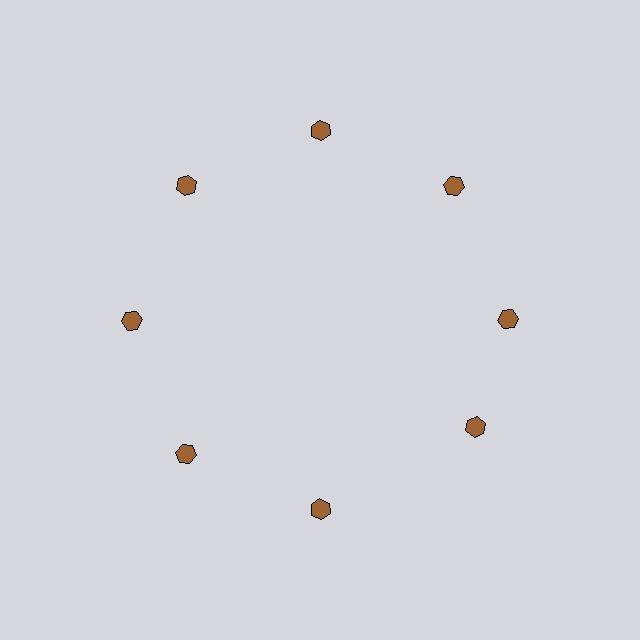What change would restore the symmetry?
The symmetry would be restored by rotating it back into even spacing with its neighbors so that all 8 hexagons sit at equal angles and equal distance from the center.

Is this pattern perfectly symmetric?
No. The 8 brown hexagons are arranged in a ring, but one element near the 4 o'clock position is rotated out of alignment along the ring, breaking the 8-fold rotational symmetry.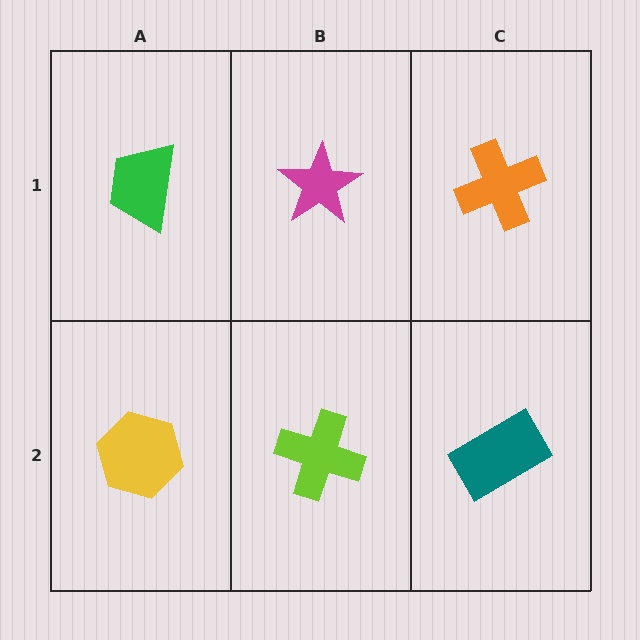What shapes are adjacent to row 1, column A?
A yellow hexagon (row 2, column A), a magenta star (row 1, column B).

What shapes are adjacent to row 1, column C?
A teal rectangle (row 2, column C), a magenta star (row 1, column B).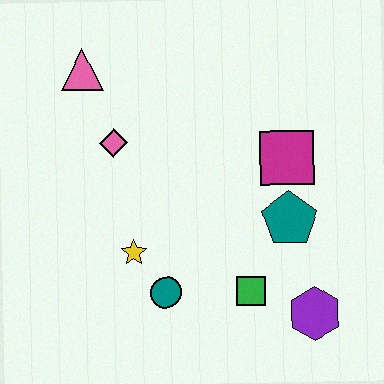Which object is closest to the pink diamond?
The pink triangle is closest to the pink diamond.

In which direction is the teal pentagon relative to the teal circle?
The teal pentagon is to the right of the teal circle.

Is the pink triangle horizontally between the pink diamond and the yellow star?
No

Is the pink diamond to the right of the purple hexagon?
No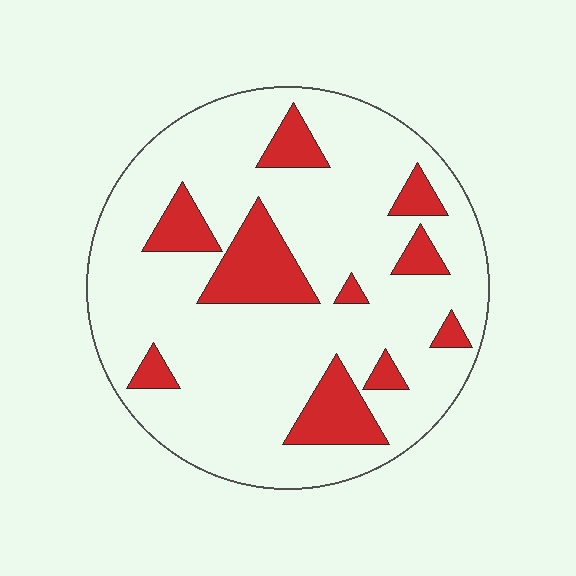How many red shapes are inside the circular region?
10.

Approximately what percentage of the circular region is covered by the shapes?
Approximately 20%.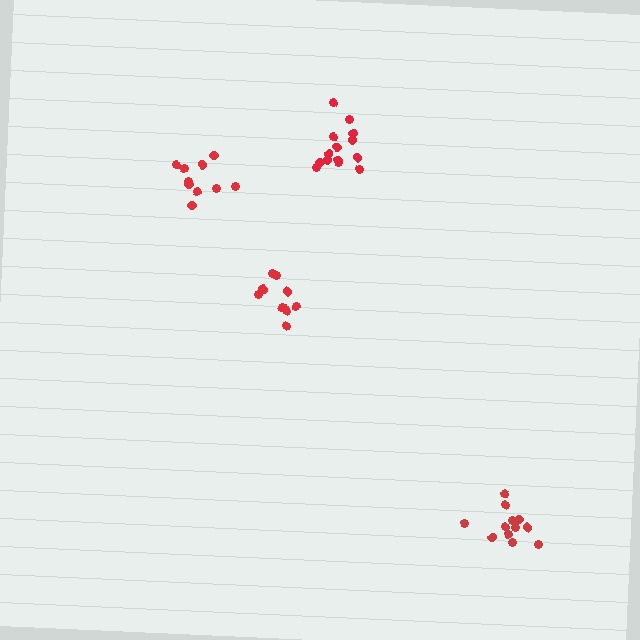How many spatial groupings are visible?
There are 4 spatial groupings.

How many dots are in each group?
Group 1: 12 dots, Group 2: 10 dots, Group 3: 10 dots, Group 4: 14 dots (46 total).